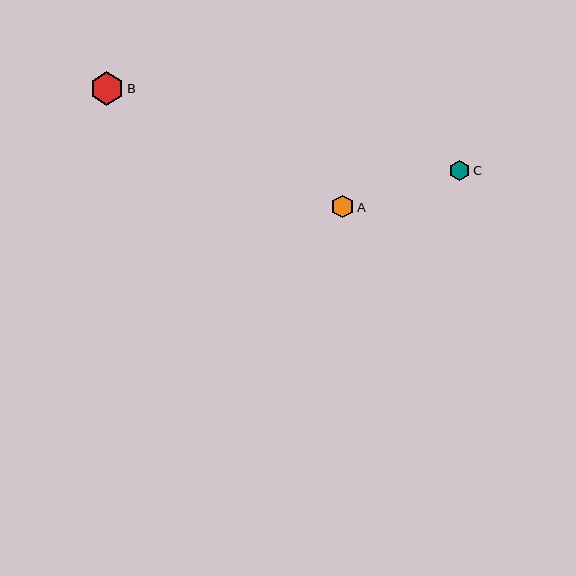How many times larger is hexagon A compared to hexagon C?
Hexagon A is approximately 1.1 times the size of hexagon C.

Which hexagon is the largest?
Hexagon B is the largest with a size of approximately 33 pixels.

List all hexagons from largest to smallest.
From largest to smallest: B, A, C.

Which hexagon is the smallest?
Hexagon C is the smallest with a size of approximately 20 pixels.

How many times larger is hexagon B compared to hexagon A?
Hexagon B is approximately 1.5 times the size of hexagon A.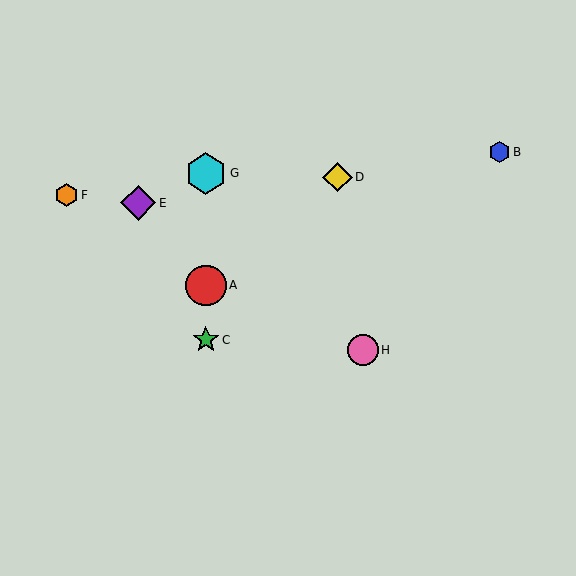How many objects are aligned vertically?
3 objects (A, C, G) are aligned vertically.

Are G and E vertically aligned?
No, G is at x≈206 and E is at x≈138.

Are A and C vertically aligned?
Yes, both are at x≈206.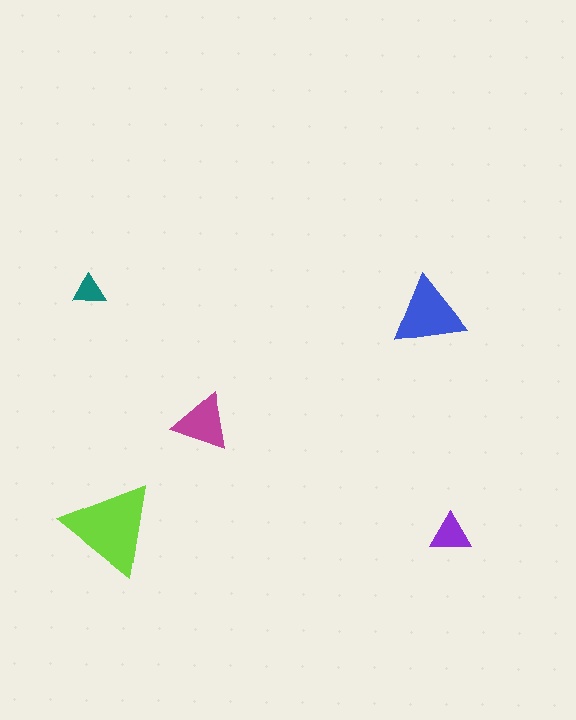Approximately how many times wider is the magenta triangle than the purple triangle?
About 1.5 times wider.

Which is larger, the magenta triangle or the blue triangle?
The blue one.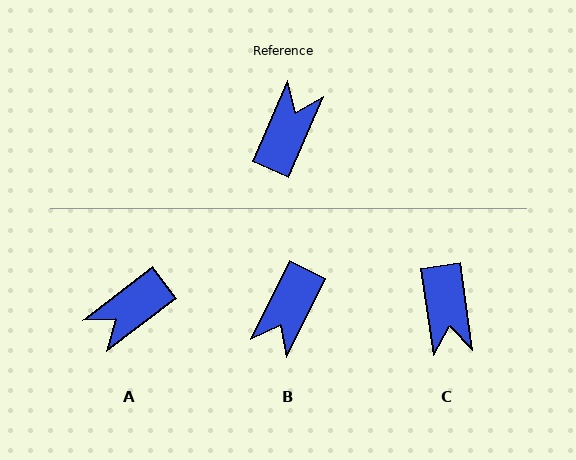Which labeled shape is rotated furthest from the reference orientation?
B, about 177 degrees away.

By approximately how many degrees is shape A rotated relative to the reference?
Approximately 151 degrees counter-clockwise.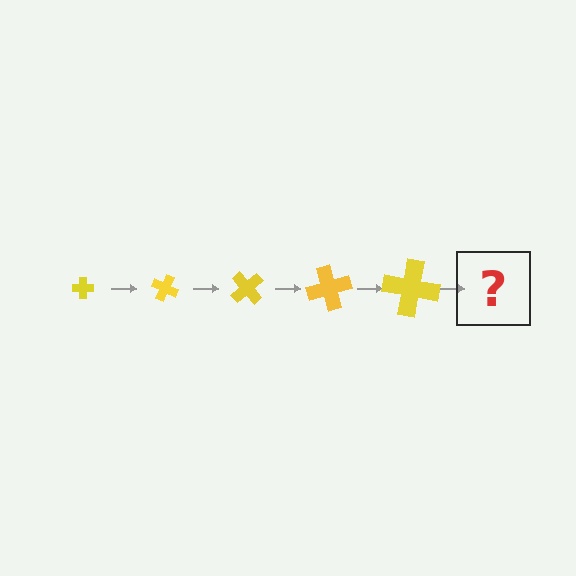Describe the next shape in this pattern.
It should be a cross, larger than the previous one and rotated 125 degrees from the start.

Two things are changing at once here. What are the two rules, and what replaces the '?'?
The two rules are that the cross grows larger each step and it rotates 25 degrees each step. The '?' should be a cross, larger than the previous one and rotated 125 degrees from the start.